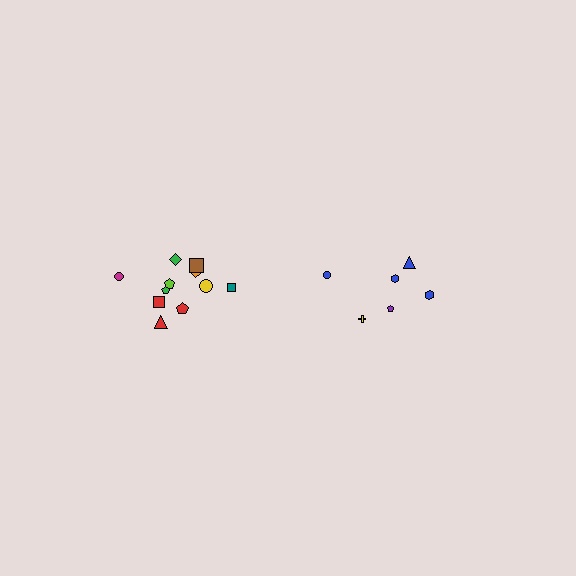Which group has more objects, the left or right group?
The left group.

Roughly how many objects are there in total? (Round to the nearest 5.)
Roughly 20 objects in total.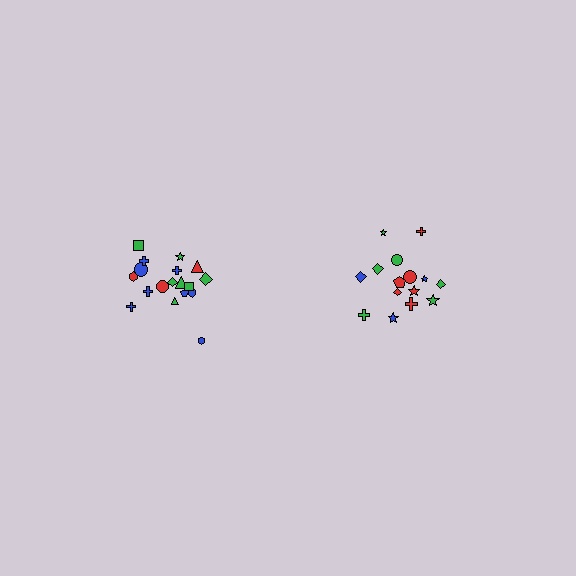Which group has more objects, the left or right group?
The left group.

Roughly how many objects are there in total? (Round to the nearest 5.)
Roughly 35 objects in total.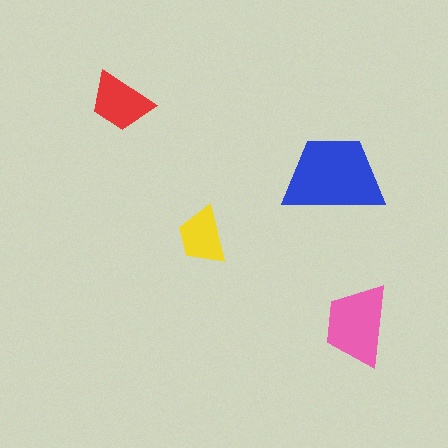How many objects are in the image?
There are 4 objects in the image.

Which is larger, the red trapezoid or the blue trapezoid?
The blue one.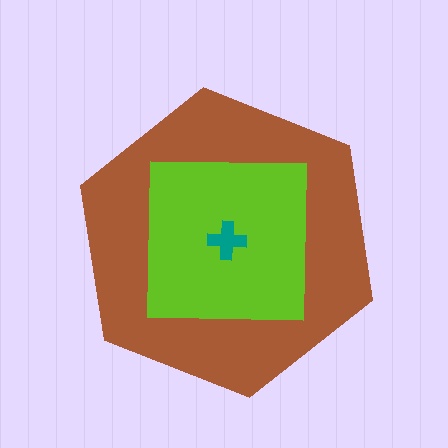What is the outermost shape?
The brown hexagon.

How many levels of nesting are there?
3.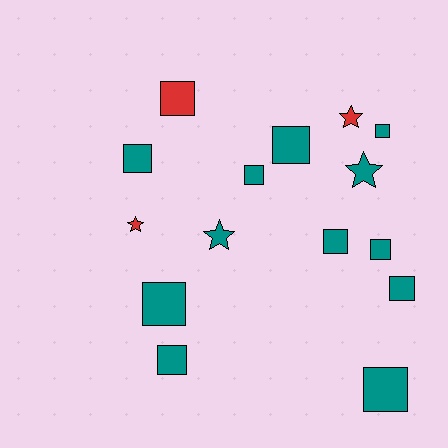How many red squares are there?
There is 1 red square.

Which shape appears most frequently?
Square, with 11 objects.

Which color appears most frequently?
Teal, with 12 objects.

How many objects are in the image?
There are 15 objects.